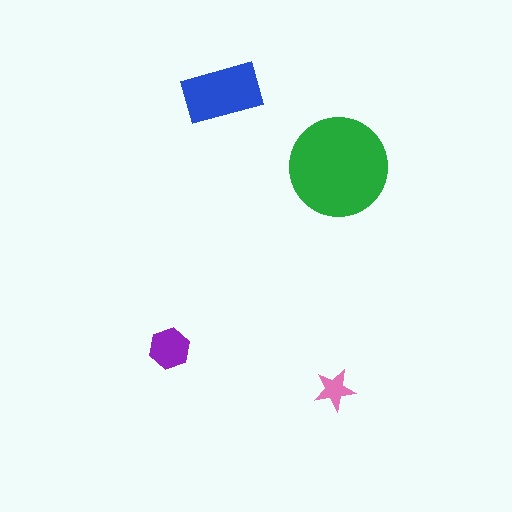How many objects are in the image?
There are 4 objects in the image.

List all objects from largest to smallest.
The green circle, the blue rectangle, the purple hexagon, the pink star.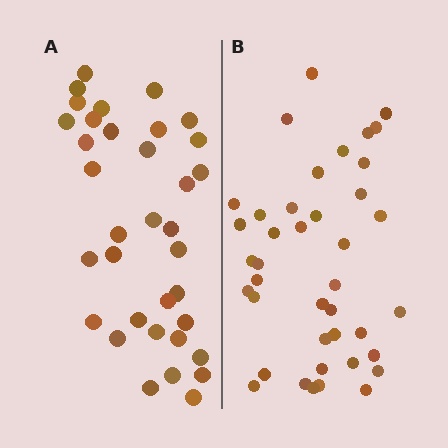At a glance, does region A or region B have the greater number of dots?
Region B (the right region) has more dots.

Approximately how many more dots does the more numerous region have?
Region B has about 5 more dots than region A.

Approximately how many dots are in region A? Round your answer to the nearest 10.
About 40 dots. (The exact count is 35, which rounds to 40.)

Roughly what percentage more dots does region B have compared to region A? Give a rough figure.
About 15% more.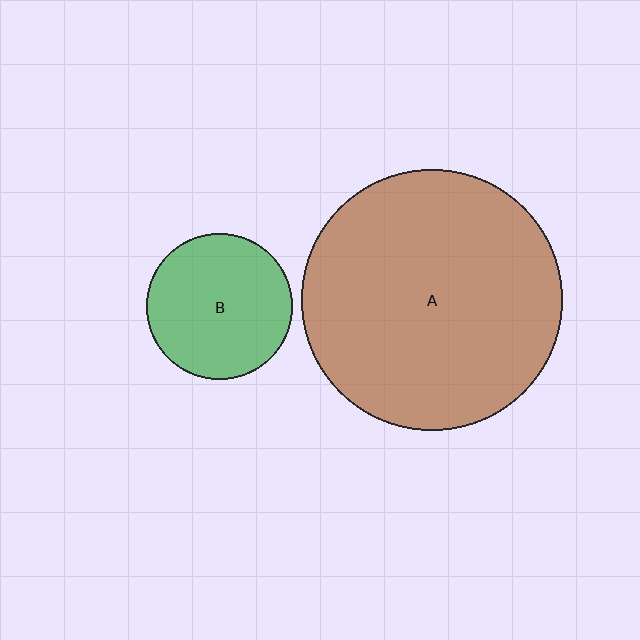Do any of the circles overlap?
No, none of the circles overlap.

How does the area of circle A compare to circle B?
Approximately 3.2 times.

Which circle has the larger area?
Circle A (brown).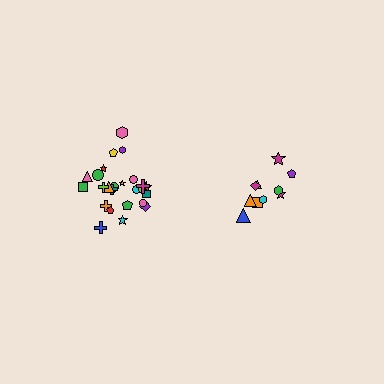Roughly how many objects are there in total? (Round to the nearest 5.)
Roughly 35 objects in total.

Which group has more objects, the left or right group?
The left group.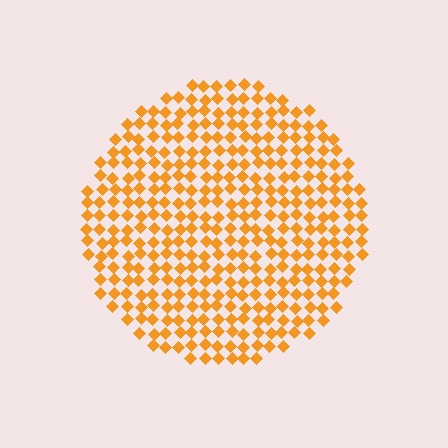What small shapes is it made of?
It is made of small diamonds.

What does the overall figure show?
The overall figure shows a circle.